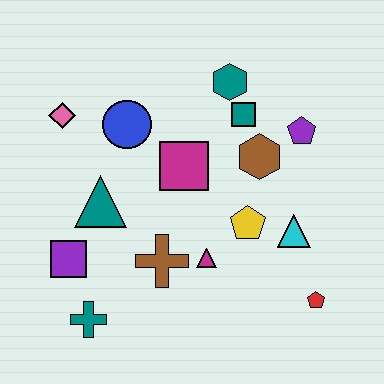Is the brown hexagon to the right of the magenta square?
Yes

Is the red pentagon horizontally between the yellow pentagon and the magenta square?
No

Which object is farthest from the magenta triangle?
The pink diamond is farthest from the magenta triangle.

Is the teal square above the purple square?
Yes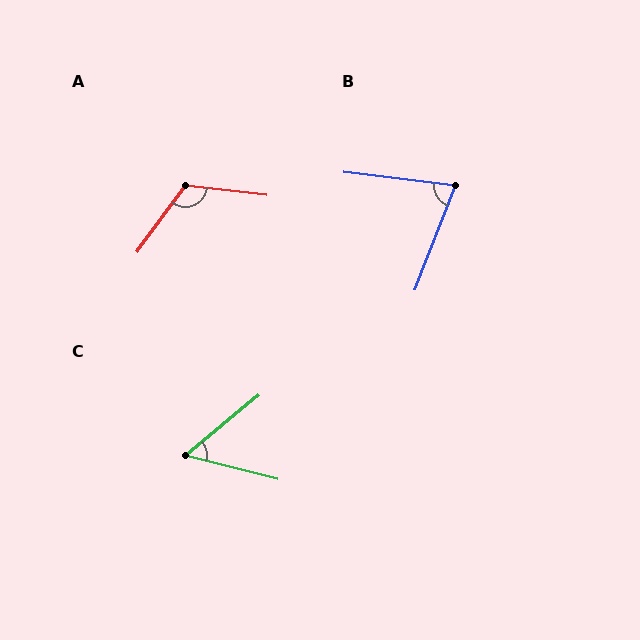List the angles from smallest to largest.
C (54°), B (76°), A (119°).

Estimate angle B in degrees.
Approximately 76 degrees.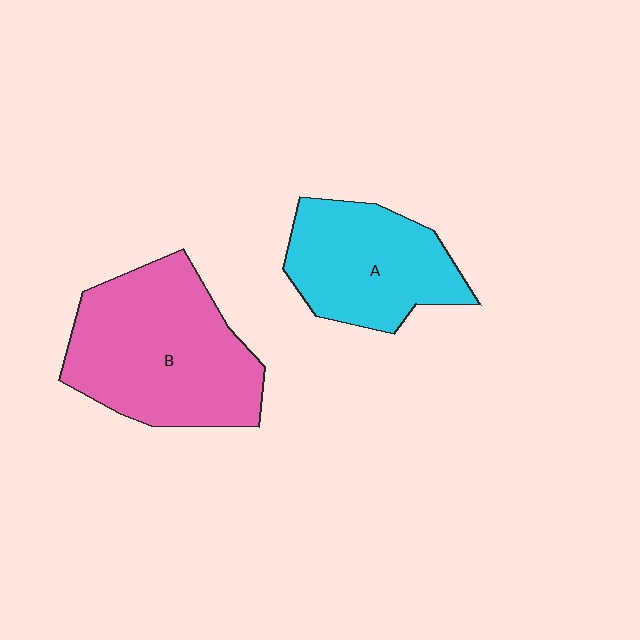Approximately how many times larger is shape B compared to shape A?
Approximately 1.4 times.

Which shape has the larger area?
Shape B (pink).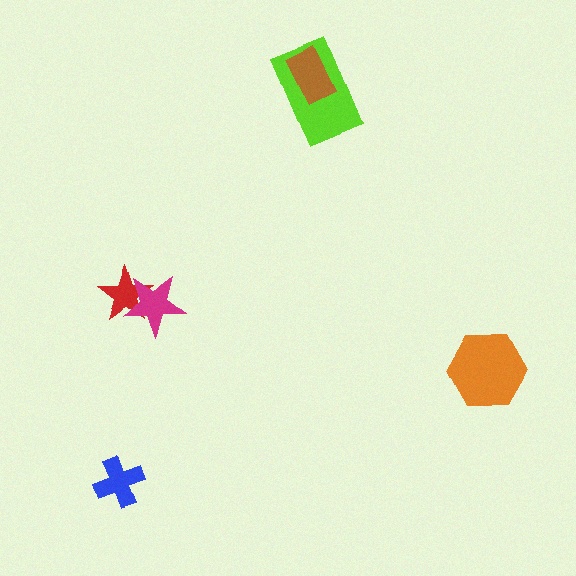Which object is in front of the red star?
The magenta star is in front of the red star.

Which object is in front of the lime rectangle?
The brown rectangle is in front of the lime rectangle.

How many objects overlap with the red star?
1 object overlaps with the red star.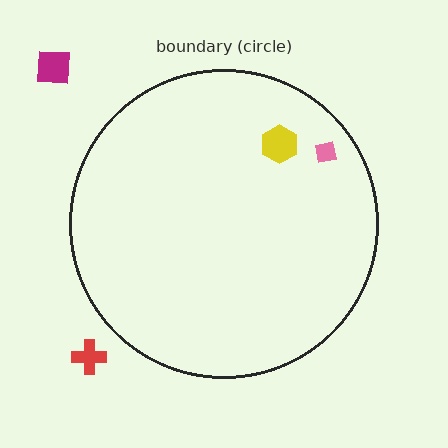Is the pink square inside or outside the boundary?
Inside.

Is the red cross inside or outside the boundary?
Outside.